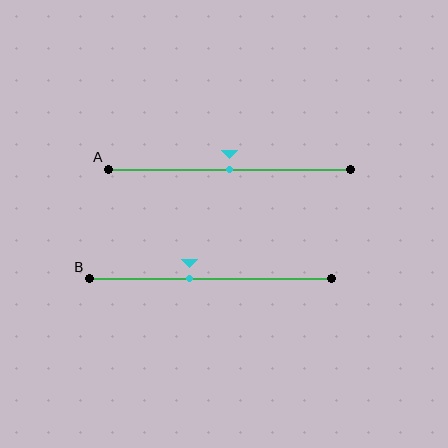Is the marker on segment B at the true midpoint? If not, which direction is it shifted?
No, the marker on segment B is shifted to the left by about 9% of the segment length.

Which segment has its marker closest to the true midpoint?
Segment A has its marker closest to the true midpoint.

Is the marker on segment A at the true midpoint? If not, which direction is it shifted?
Yes, the marker on segment A is at the true midpoint.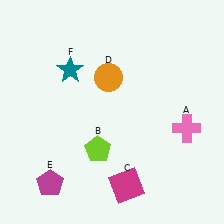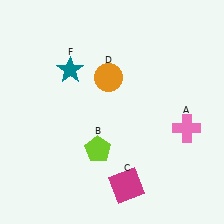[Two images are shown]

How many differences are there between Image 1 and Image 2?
There is 1 difference between the two images.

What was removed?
The magenta pentagon (E) was removed in Image 2.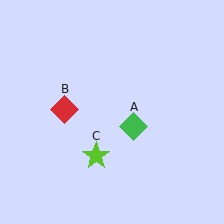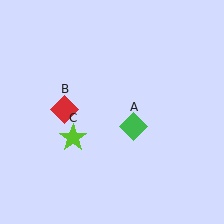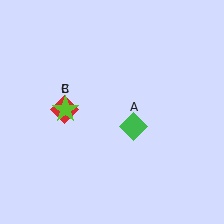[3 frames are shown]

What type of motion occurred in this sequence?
The lime star (object C) rotated clockwise around the center of the scene.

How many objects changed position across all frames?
1 object changed position: lime star (object C).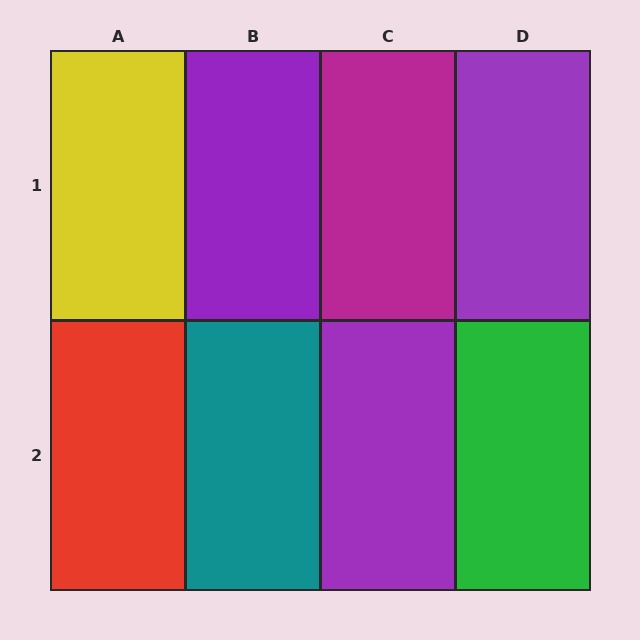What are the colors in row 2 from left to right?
Red, teal, purple, green.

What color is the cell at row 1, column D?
Purple.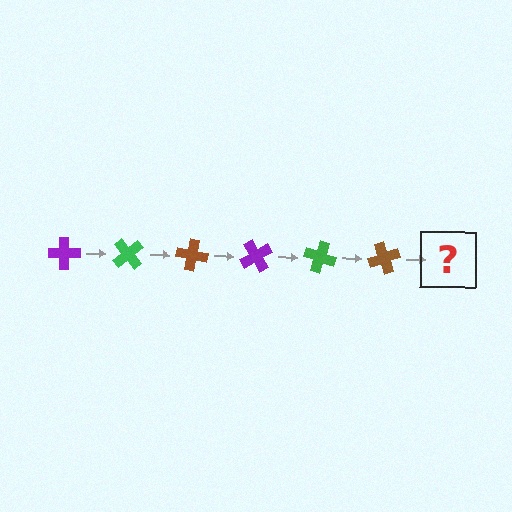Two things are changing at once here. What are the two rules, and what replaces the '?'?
The two rules are that it rotates 50 degrees each step and the color cycles through purple, green, and brown. The '?' should be a purple cross, rotated 300 degrees from the start.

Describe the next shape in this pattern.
It should be a purple cross, rotated 300 degrees from the start.